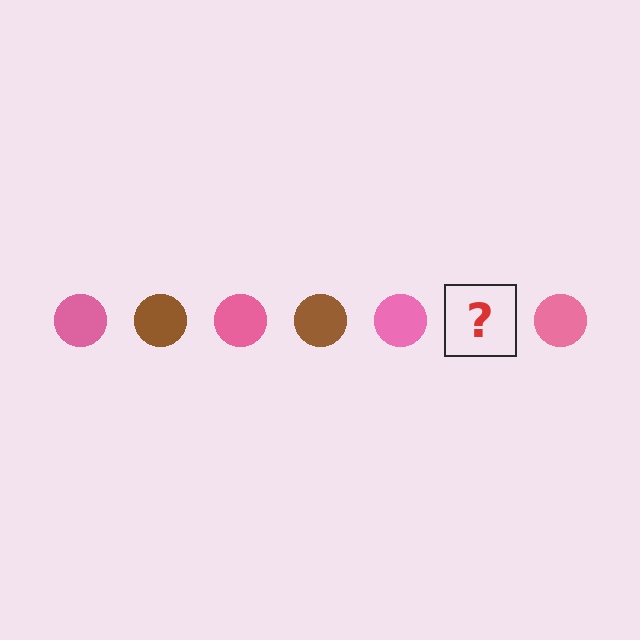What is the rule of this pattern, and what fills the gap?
The rule is that the pattern cycles through pink, brown circles. The gap should be filled with a brown circle.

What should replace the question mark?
The question mark should be replaced with a brown circle.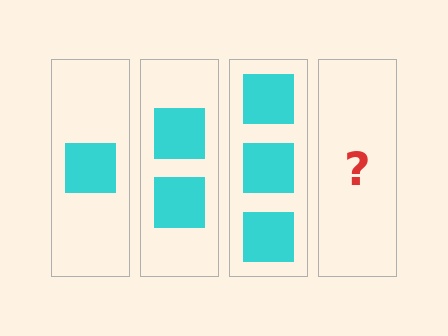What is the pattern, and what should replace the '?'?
The pattern is that each step adds one more square. The '?' should be 4 squares.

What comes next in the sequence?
The next element should be 4 squares.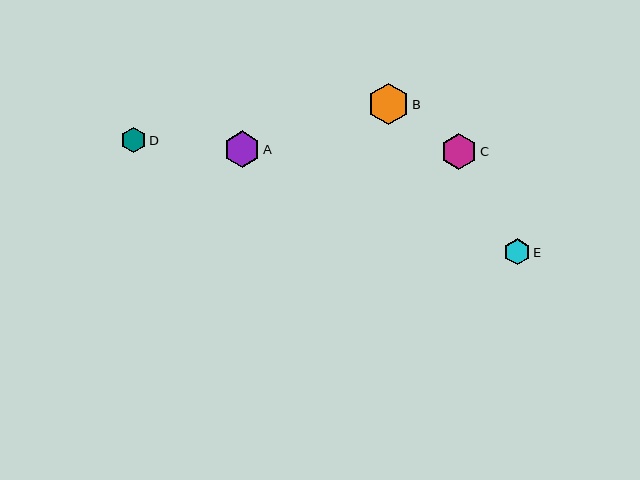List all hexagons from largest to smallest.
From largest to smallest: B, A, C, E, D.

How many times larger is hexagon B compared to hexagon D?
Hexagon B is approximately 1.6 times the size of hexagon D.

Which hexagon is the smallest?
Hexagon D is the smallest with a size of approximately 26 pixels.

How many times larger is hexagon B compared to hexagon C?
Hexagon B is approximately 1.1 times the size of hexagon C.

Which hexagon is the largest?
Hexagon B is the largest with a size of approximately 41 pixels.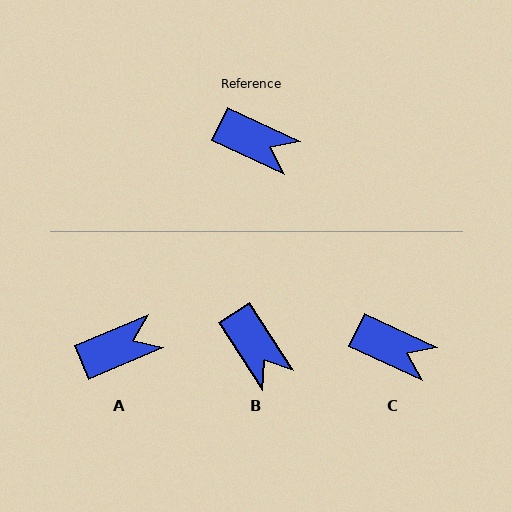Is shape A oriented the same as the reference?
No, it is off by about 48 degrees.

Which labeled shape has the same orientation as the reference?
C.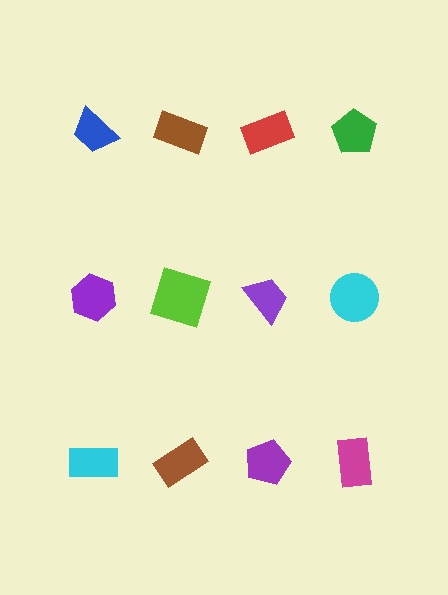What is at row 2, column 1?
A purple hexagon.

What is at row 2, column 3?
A purple trapezoid.